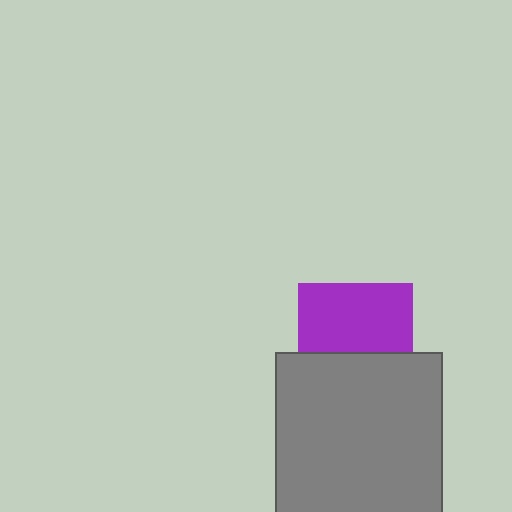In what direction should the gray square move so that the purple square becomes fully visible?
The gray square should move down. That is the shortest direction to clear the overlap and leave the purple square fully visible.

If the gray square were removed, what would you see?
You would see the complete purple square.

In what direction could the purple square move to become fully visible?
The purple square could move up. That would shift it out from behind the gray square entirely.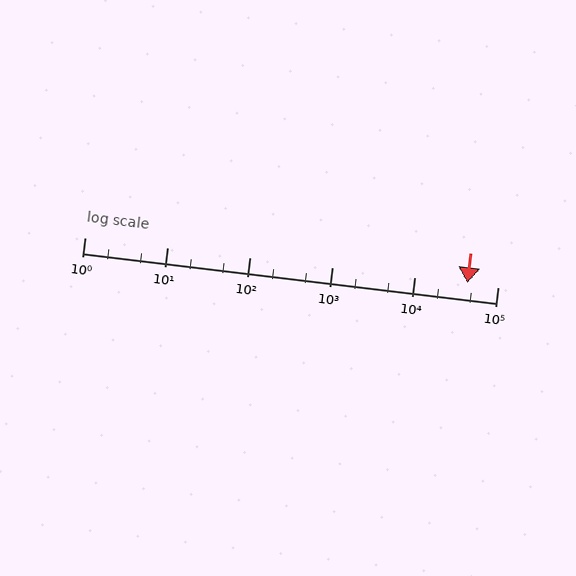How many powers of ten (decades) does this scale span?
The scale spans 5 decades, from 1 to 100000.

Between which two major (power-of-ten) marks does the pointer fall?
The pointer is between 10000 and 100000.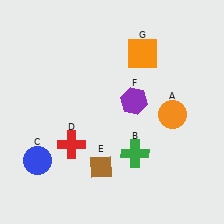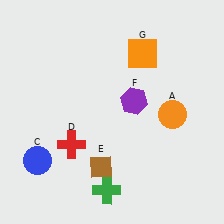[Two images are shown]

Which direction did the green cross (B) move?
The green cross (B) moved down.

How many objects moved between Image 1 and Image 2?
1 object moved between the two images.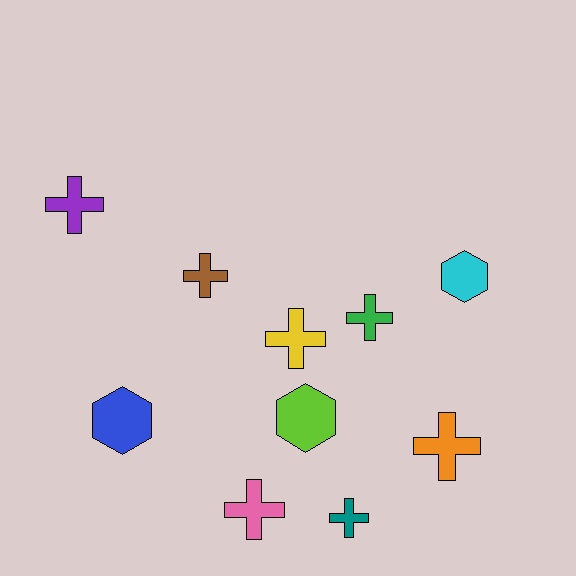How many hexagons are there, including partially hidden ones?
There are 3 hexagons.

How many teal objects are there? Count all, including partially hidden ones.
There is 1 teal object.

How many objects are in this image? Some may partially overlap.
There are 10 objects.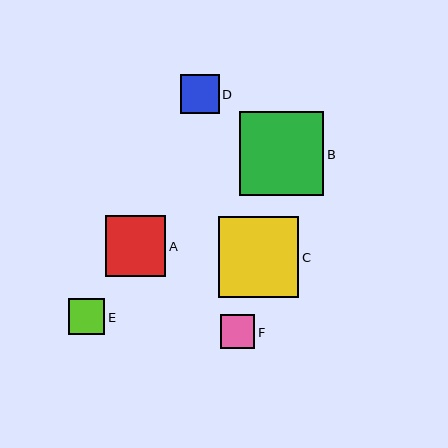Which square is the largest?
Square B is the largest with a size of approximately 84 pixels.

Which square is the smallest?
Square F is the smallest with a size of approximately 34 pixels.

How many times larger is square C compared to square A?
Square C is approximately 1.3 times the size of square A.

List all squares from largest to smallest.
From largest to smallest: B, C, A, D, E, F.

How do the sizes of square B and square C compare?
Square B and square C are approximately the same size.